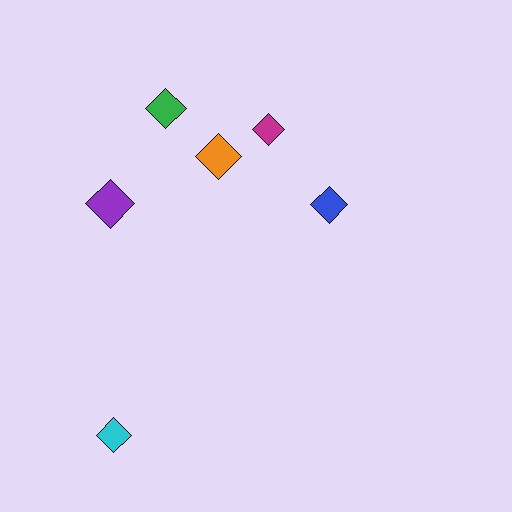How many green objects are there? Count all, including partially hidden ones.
There is 1 green object.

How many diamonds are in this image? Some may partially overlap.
There are 6 diamonds.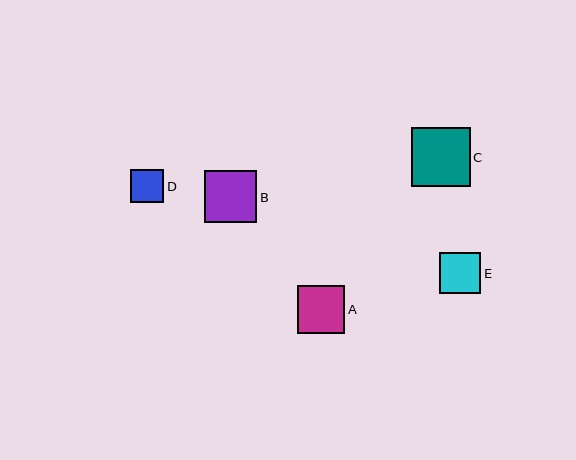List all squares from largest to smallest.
From largest to smallest: C, B, A, E, D.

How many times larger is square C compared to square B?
Square C is approximately 1.1 times the size of square B.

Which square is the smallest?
Square D is the smallest with a size of approximately 33 pixels.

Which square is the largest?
Square C is the largest with a size of approximately 58 pixels.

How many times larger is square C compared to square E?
Square C is approximately 1.4 times the size of square E.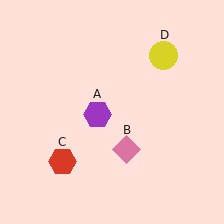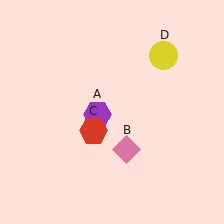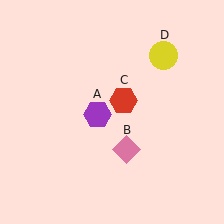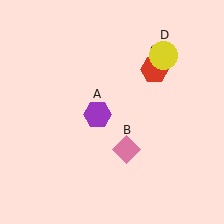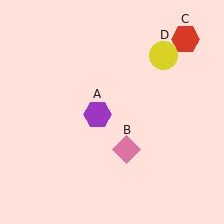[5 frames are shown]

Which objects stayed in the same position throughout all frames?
Purple hexagon (object A) and pink diamond (object B) and yellow circle (object D) remained stationary.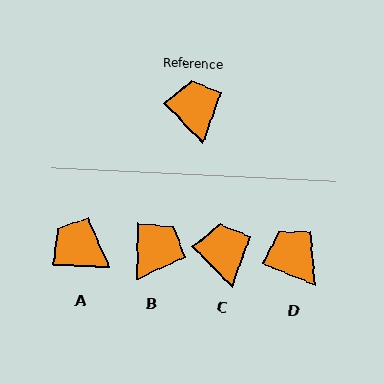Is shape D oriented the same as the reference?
No, it is off by about 23 degrees.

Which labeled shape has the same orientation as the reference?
C.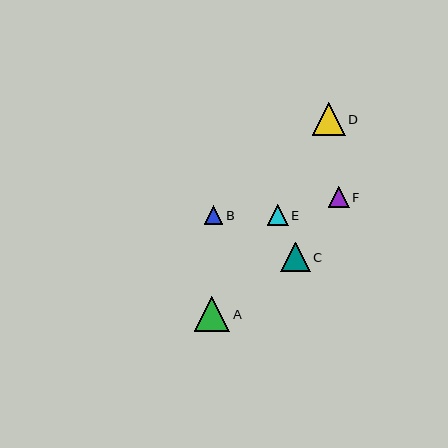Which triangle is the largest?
Triangle A is the largest with a size of approximately 36 pixels.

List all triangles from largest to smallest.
From largest to smallest: A, D, C, F, E, B.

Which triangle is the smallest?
Triangle B is the smallest with a size of approximately 18 pixels.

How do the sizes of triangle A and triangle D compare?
Triangle A and triangle D are approximately the same size.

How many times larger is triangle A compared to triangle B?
Triangle A is approximately 2.0 times the size of triangle B.